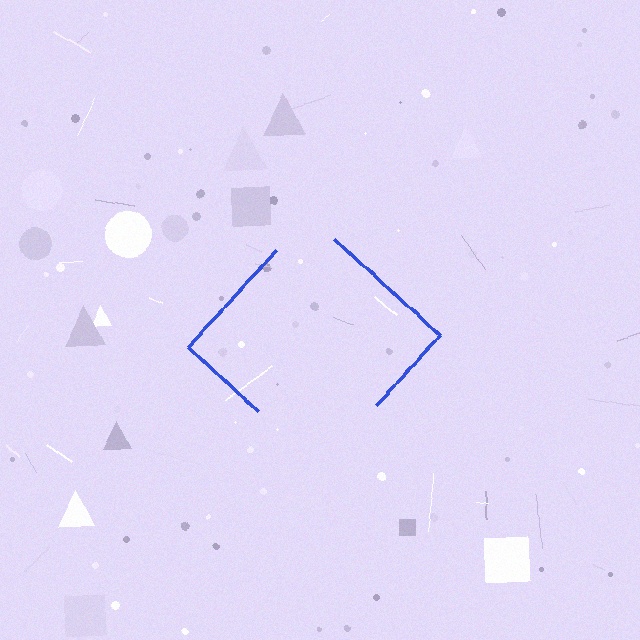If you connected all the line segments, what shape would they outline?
They would outline a diamond.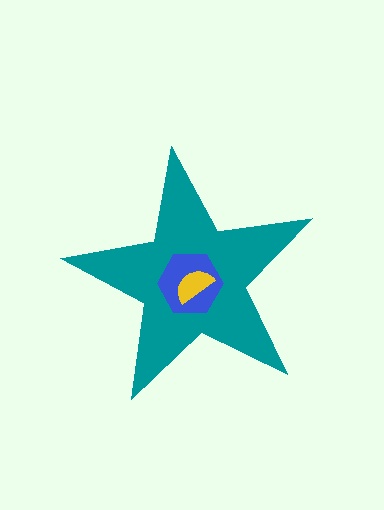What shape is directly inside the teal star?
The blue hexagon.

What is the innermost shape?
The yellow semicircle.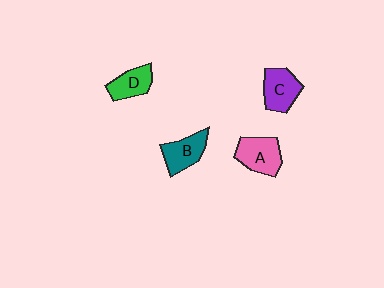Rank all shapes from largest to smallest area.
From largest to smallest: A (pink), C (purple), B (teal), D (green).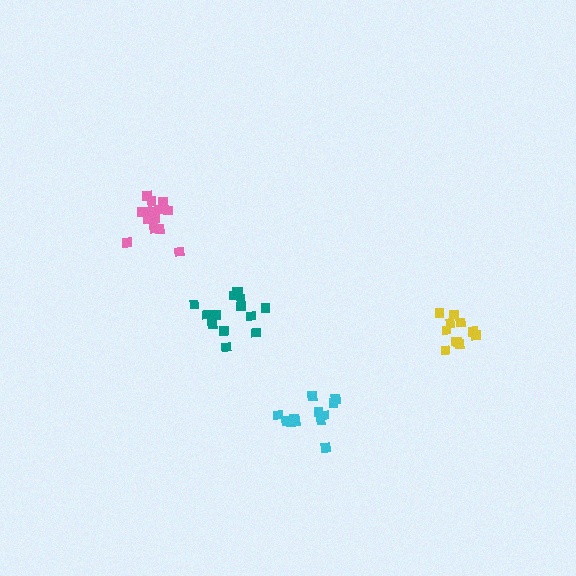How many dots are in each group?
Group 1: 14 dots, Group 2: 12 dots, Group 3: 11 dots, Group 4: 15 dots (52 total).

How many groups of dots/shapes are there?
There are 4 groups.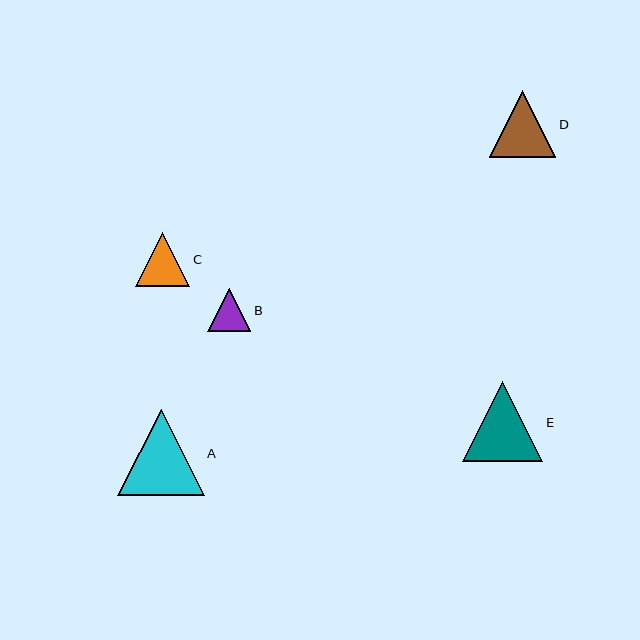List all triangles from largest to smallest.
From largest to smallest: A, E, D, C, B.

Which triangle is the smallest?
Triangle B is the smallest with a size of approximately 43 pixels.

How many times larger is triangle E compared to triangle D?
Triangle E is approximately 1.2 times the size of triangle D.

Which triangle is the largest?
Triangle A is the largest with a size of approximately 87 pixels.